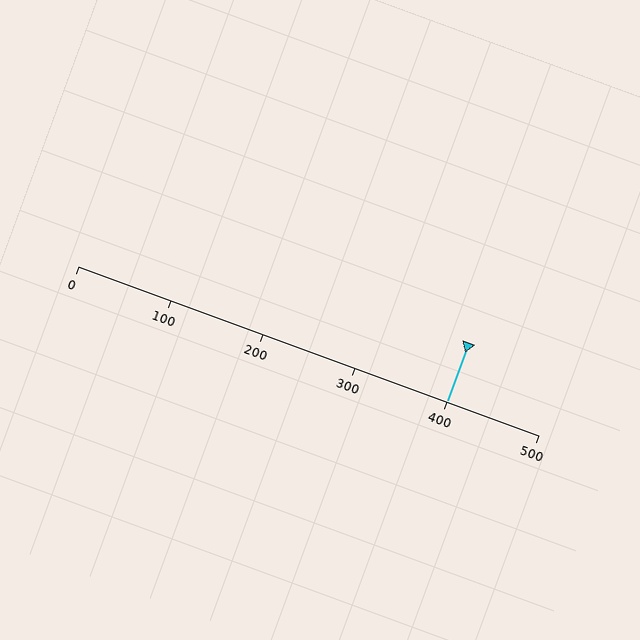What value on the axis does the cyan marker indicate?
The marker indicates approximately 400.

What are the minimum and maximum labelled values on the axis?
The axis runs from 0 to 500.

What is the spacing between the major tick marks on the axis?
The major ticks are spaced 100 apart.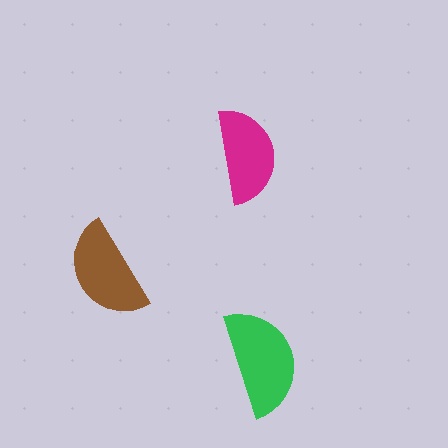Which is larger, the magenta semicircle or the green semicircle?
The green one.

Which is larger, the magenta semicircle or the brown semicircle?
The brown one.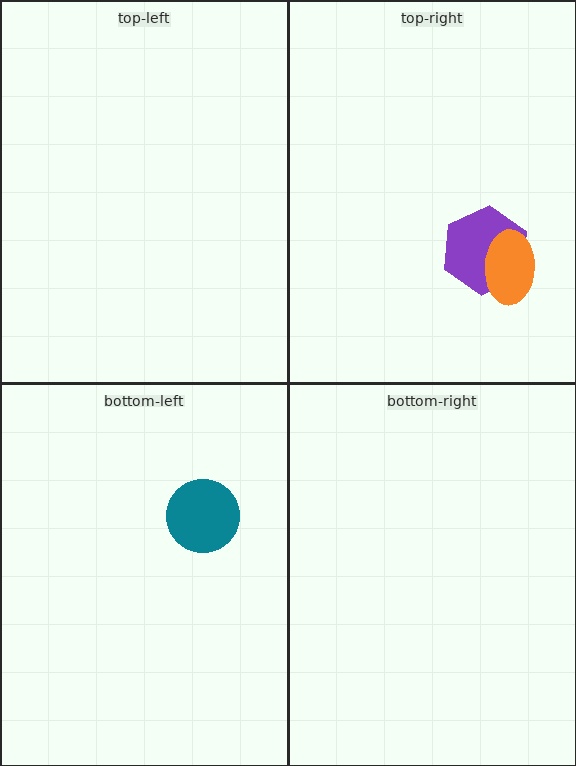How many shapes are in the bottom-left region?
1.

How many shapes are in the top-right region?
2.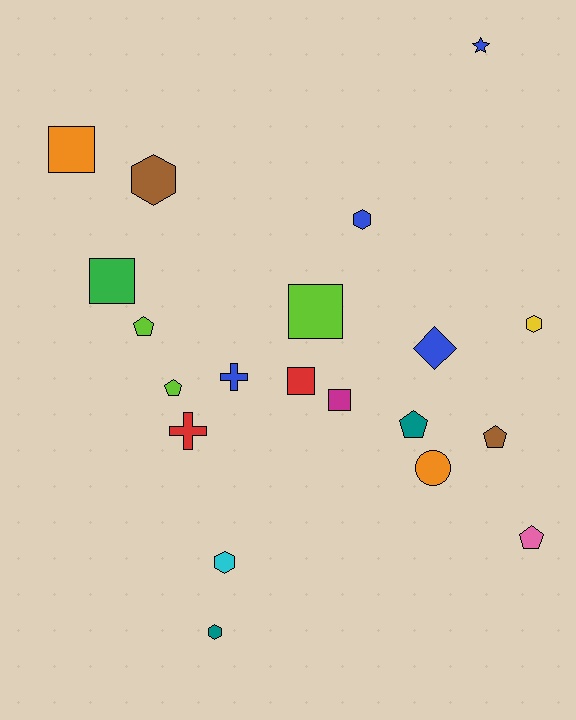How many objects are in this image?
There are 20 objects.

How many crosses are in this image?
There are 2 crosses.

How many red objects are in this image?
There are 2 red objects.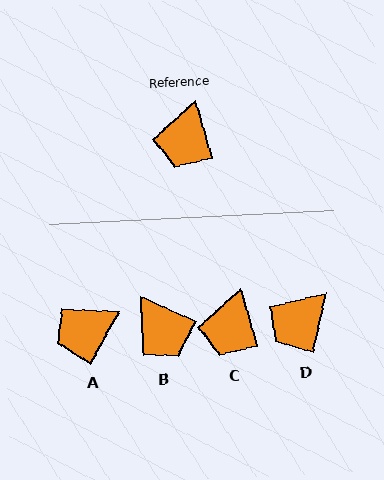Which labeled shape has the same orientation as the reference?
C.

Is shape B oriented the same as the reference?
No, it is off by about 50 degrees.